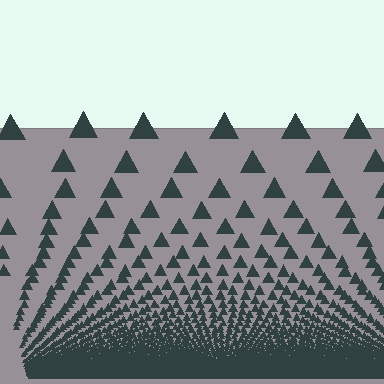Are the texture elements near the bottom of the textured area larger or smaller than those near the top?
Smaller. The gradient is inverted — elements near the bottom are smaller and denser.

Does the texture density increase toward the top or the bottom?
Density increases toward the bottom.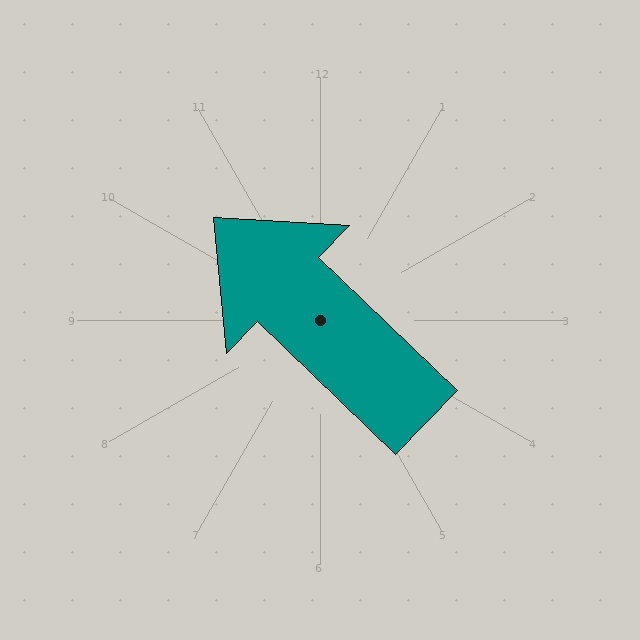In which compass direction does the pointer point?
Northwest.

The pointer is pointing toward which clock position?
Roughly 10 o'clock.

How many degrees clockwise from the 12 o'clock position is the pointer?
Approximately 314 degrees.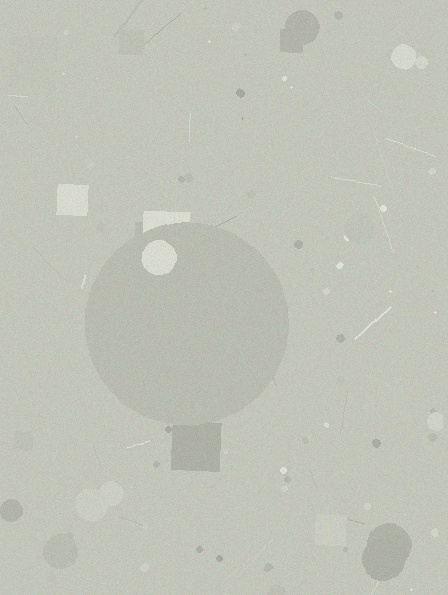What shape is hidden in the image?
A circle is hidden in the image.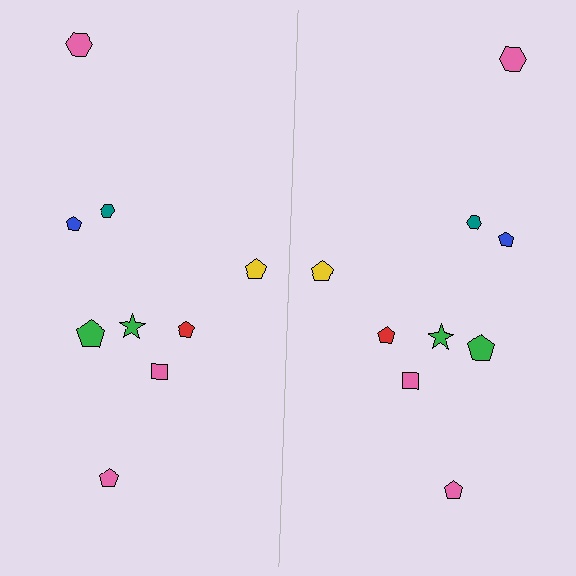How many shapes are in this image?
There are 18 shapes in this image.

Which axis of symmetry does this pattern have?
The pattern has a vertical axis of symmetry running through the center of the image.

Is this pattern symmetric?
Yes, this pattern has bilateral (reflection) symmetry.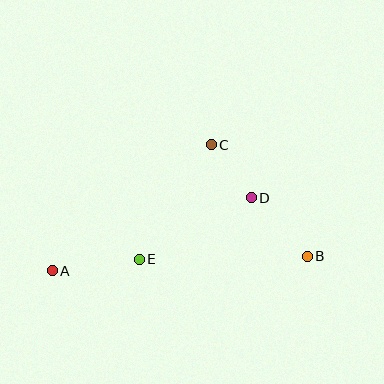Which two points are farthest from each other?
Points A and B are farthest from each other.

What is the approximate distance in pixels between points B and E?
The distance between B and E is approximately 168 pixels.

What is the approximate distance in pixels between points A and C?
The distance between A and C is approximately 203 pixels.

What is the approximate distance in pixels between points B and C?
The distance between B and C is approximately 147 pixels.